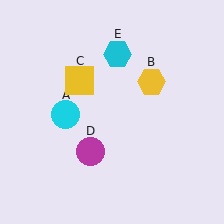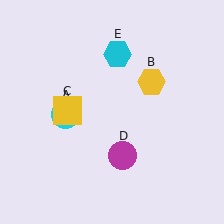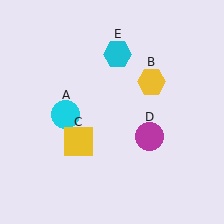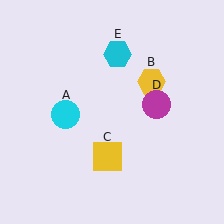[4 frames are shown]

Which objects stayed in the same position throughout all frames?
Cyan circle (object A) and yellow hexagon (object B) and cyan hexagon (object E) remained stationary.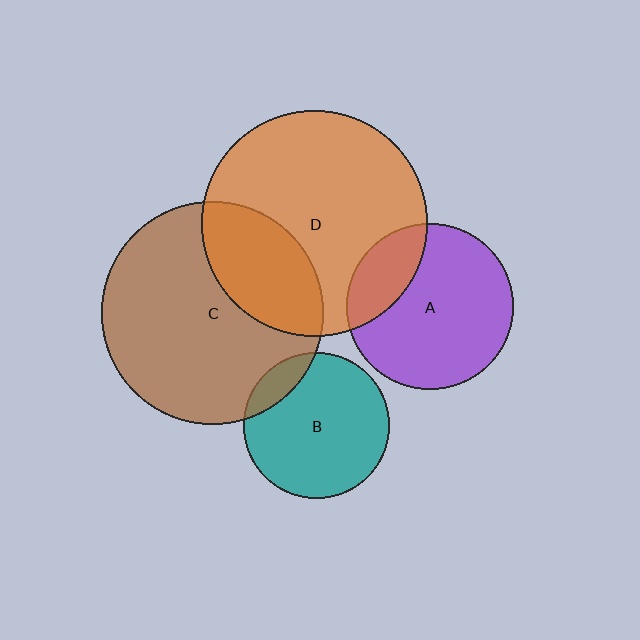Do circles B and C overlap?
Yes.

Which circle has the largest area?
Circle D (orange).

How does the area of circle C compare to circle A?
Approximately 1.8 times.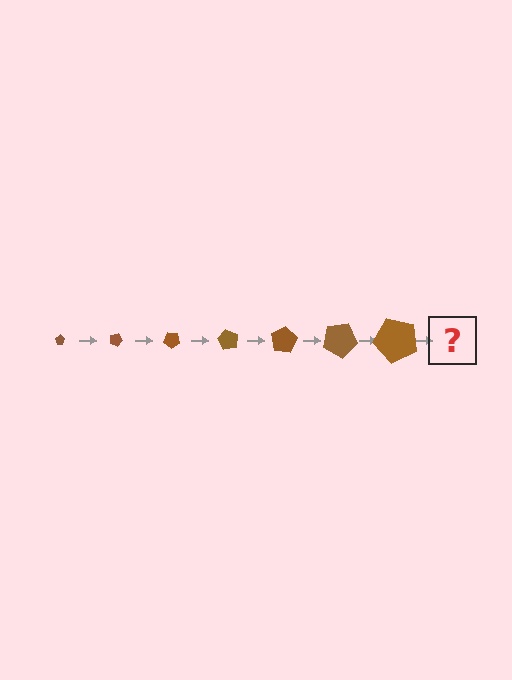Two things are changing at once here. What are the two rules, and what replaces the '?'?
The two rules are that the pentagon grows larger each step and it rotates 20 degrees each step. The '?' should be a pentagon, larger than the previous one and rotated 140 degrees from the start.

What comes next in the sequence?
The next element should be a pentagon, larger than the previous one and rotated 140 degrees from the start.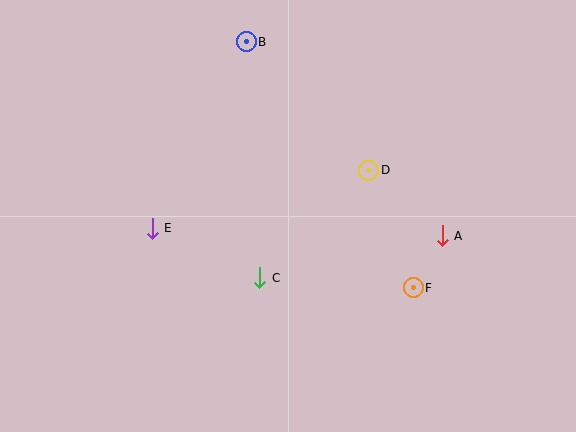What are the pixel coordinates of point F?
Point F is at (413, 288).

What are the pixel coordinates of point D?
Point D is at (369, 170).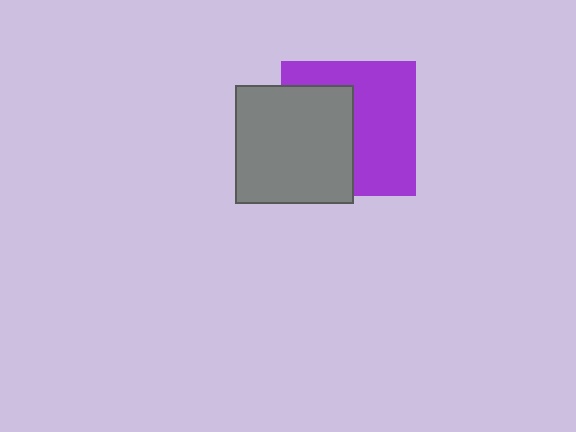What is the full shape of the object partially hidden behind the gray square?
The partially hidden object is a purple square.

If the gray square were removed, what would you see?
You would see the complete purple square.